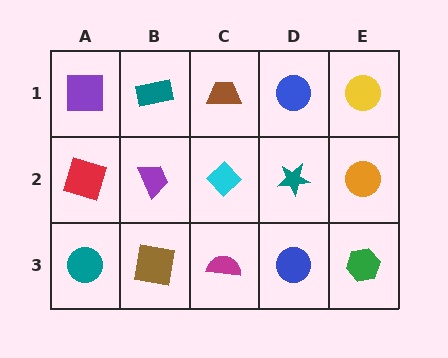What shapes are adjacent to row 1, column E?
An orange circle (row 2, column E), a blue circle (row 1, column D).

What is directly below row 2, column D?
A blue circle.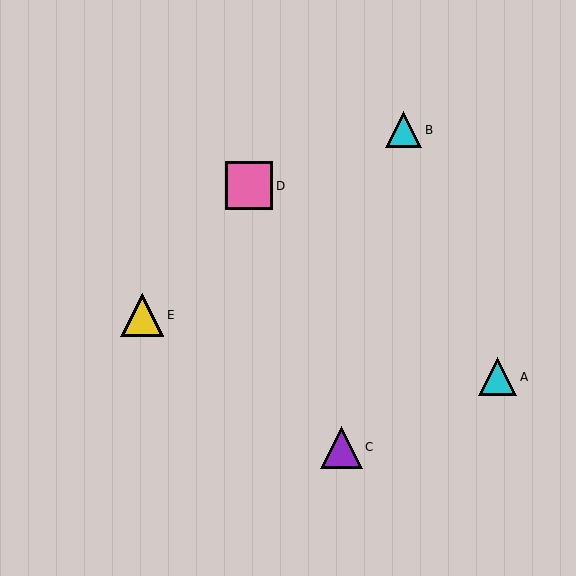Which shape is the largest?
The pink square (labeled D) is the largest.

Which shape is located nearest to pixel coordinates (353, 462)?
The purple triangle (labeled C) at (341, 447) is nearest to that location.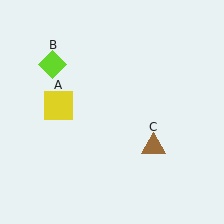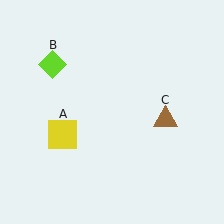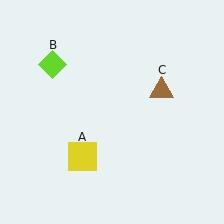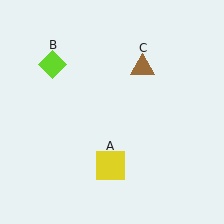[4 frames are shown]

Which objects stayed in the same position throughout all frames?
Lime diamond (object B) remained stationary.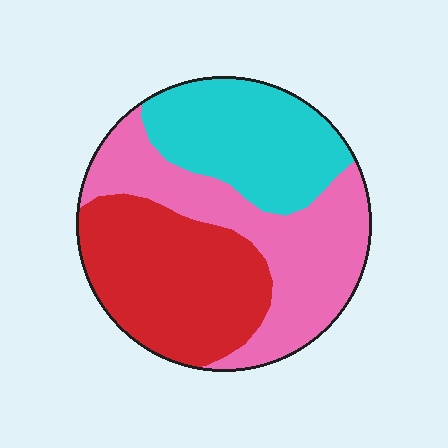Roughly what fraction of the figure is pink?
Pink takes up about three eighths (3/8) of the figure.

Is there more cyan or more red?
Red.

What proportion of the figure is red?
Red covers about 35% of the figure.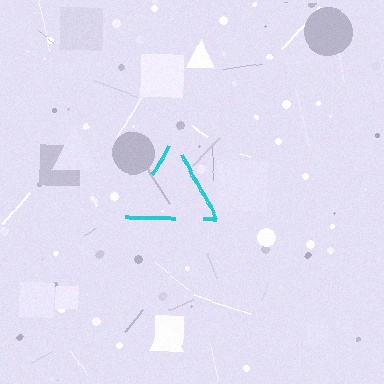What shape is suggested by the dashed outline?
The dashed outline suggests a triangle.